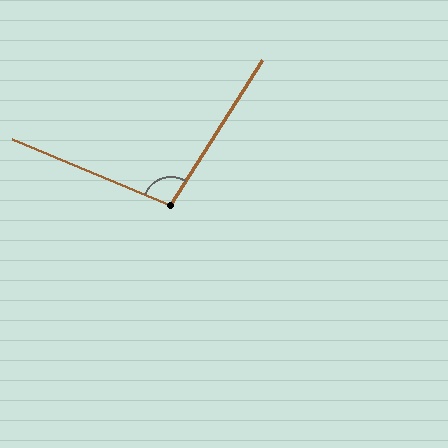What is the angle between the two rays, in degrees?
Approximately 99 degrees.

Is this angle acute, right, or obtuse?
It is obtuse.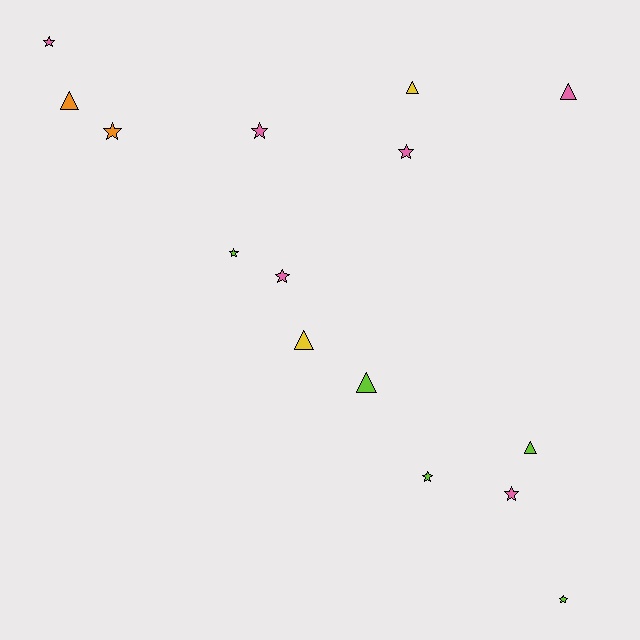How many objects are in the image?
There are 15 objects.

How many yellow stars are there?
There are no yellow stars.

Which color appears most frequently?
Pink, with 6 objects.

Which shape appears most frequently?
Star, with 9 objects.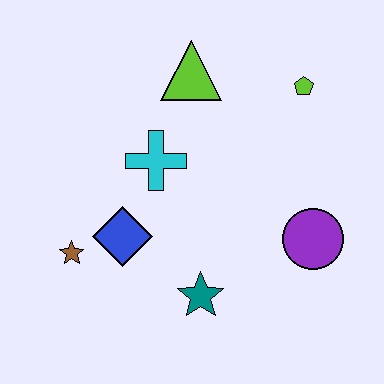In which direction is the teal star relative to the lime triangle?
The teal star is below the lime triangle.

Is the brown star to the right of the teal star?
No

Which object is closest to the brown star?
The blue diamond is closest to the brown star.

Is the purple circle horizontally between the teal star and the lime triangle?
No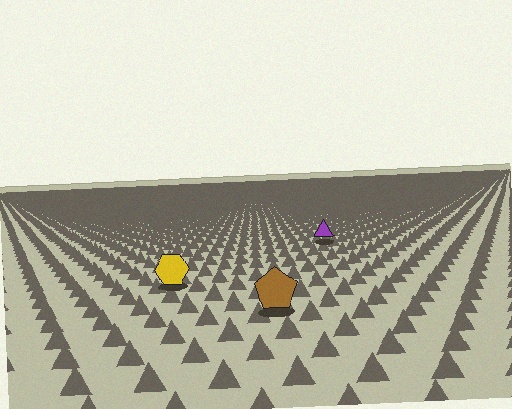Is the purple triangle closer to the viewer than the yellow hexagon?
No. The yellow hexagon is closer — you can tell from the texture gradient: the ground texture is coarser near it.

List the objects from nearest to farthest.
From nearest to farthest: the brown pentagon, the yellow hexagon, the purple triangle.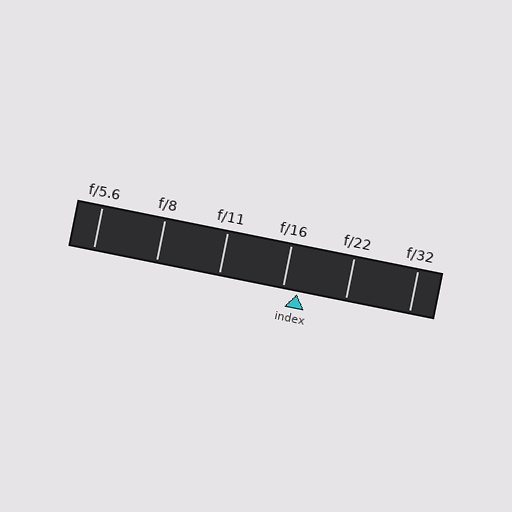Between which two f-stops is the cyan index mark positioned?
The index mark is between f/16 and f/22.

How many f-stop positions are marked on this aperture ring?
There are 6 f-stop positions marked.